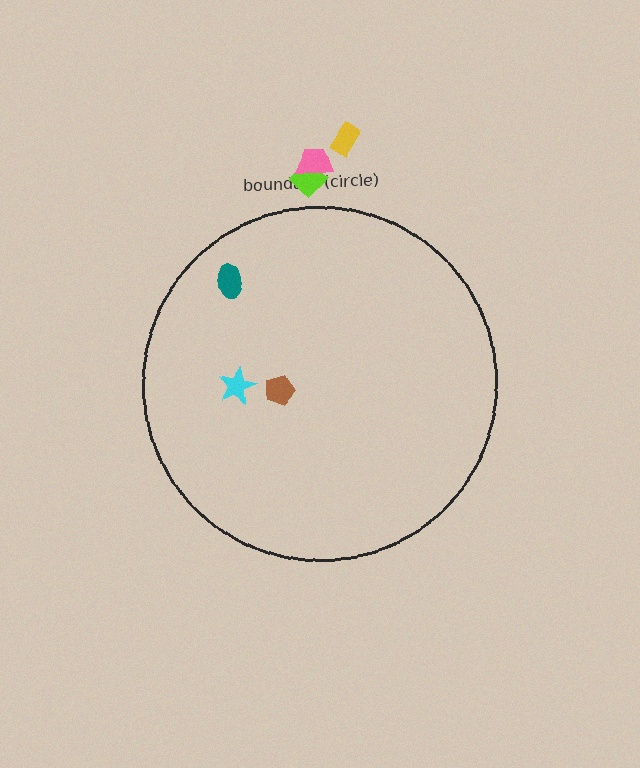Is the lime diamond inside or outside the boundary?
Outside.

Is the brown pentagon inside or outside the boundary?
Inside.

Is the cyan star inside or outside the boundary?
Inside.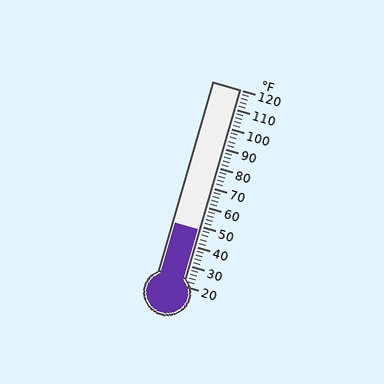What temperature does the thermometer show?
The thermometer shows approximately 48°F.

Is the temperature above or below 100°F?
The temperature is below 100°F.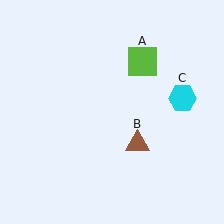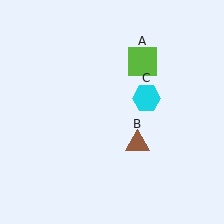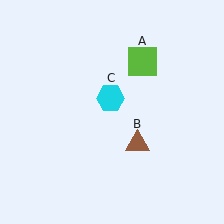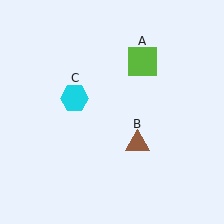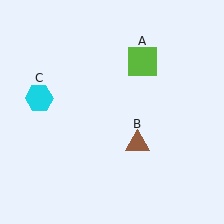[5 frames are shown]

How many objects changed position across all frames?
1 object changed position: cyan hexagon (object C).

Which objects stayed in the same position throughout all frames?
Lime square (object A) and brown triangle (object B) remained stationary.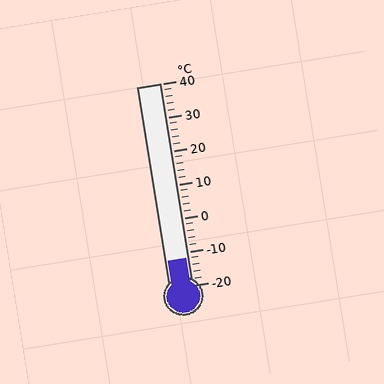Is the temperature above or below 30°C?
The temperature is below 30°C.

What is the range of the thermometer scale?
The thermometer scale ranges from -20°C to 40°C.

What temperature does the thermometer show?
The thermometer shows approximately -12°C.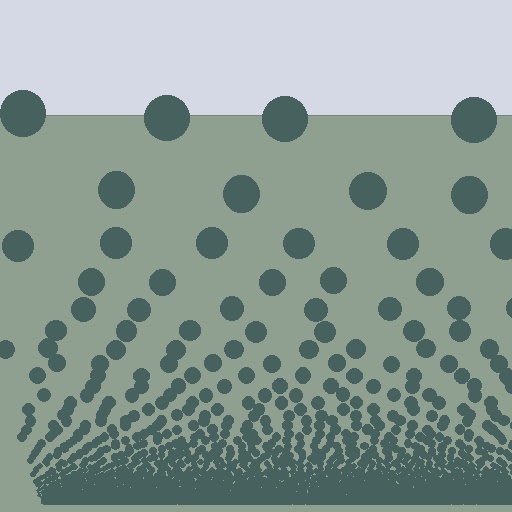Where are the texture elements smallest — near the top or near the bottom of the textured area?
Near the bottom.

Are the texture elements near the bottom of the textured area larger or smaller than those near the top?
Smaller. The gradient is inverted — elements near the bottom are smaller and denser.